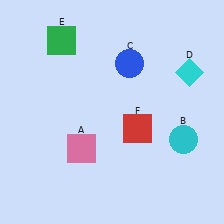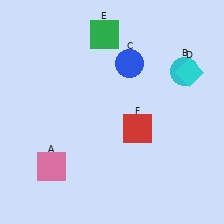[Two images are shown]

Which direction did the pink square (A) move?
The pink square (A) moved left.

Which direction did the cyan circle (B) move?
The cyan circle (B) moved up.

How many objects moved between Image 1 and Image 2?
3 objects moved between the two images.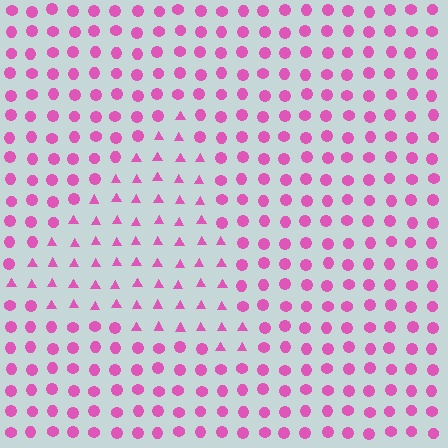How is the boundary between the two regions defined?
The boundary is defined by a change in element shape: triangles inside vs. circles outside. All elements share the same color and spacing.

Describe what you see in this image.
The image is filled with small pink elements arranged in a uniform grid. A triangle-shaped region contains triangles, while the surrounding area contains circles. The boundary is defined purely by the change in element shape.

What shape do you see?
I see a triangle.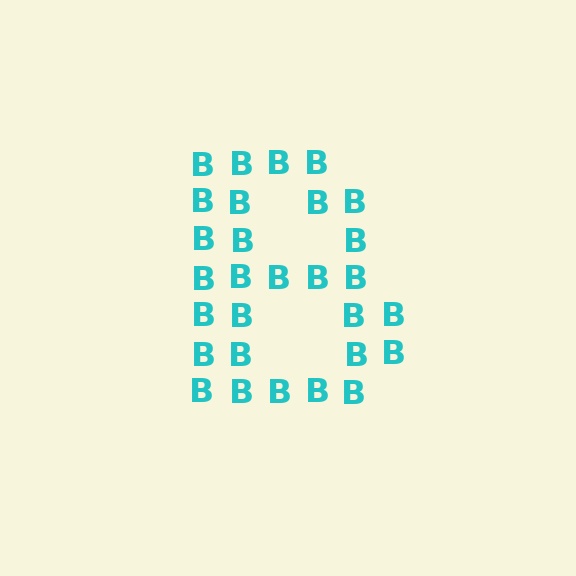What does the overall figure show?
The overall figure shows the letter B.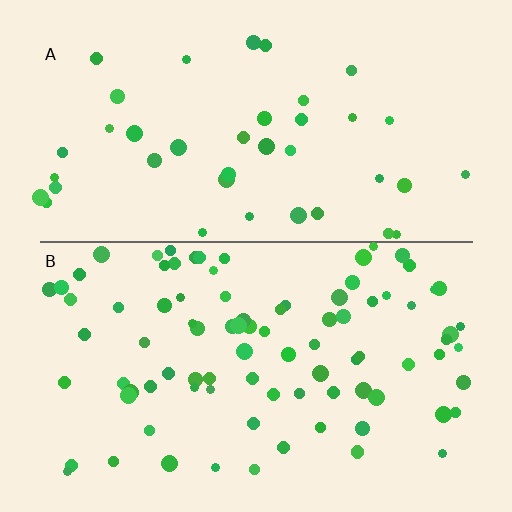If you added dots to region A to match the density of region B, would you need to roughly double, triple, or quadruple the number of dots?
Approximately double.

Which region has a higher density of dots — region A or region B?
B (the bottom).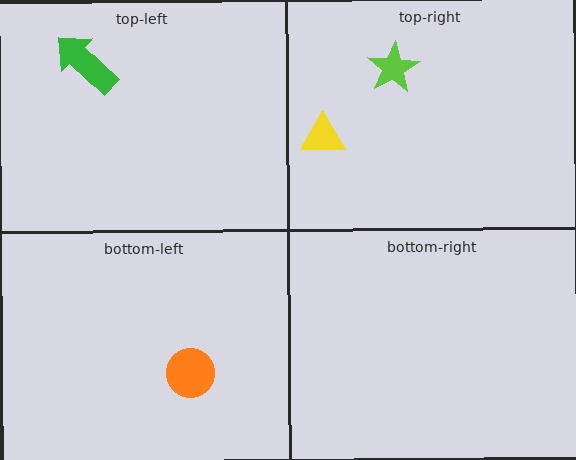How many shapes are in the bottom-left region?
1.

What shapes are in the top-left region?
The green arrow.